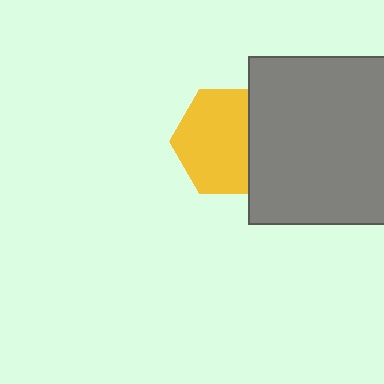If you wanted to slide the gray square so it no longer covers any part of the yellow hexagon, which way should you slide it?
Slide it right — that is the most direct way to separate the two shapes.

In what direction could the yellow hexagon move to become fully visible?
The yellow hexagon could move left. That would shift it out from behind the gray square entirely.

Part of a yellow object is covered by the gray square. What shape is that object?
It is a hexagon.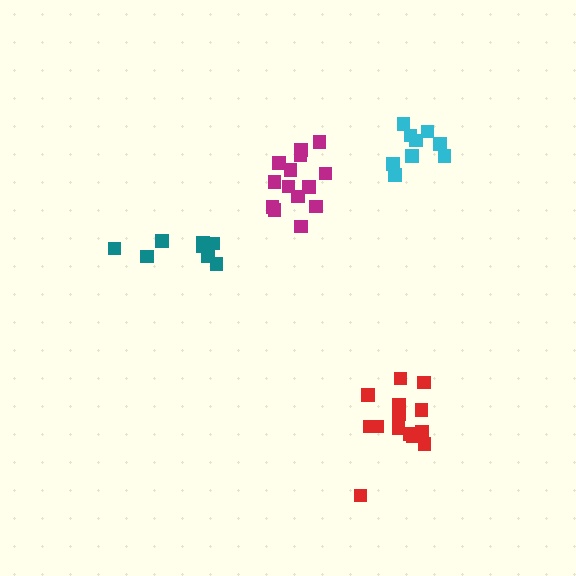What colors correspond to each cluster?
The clusters are colored: cyan, red, magenta, teal.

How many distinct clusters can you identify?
There are 4 distinct clusters.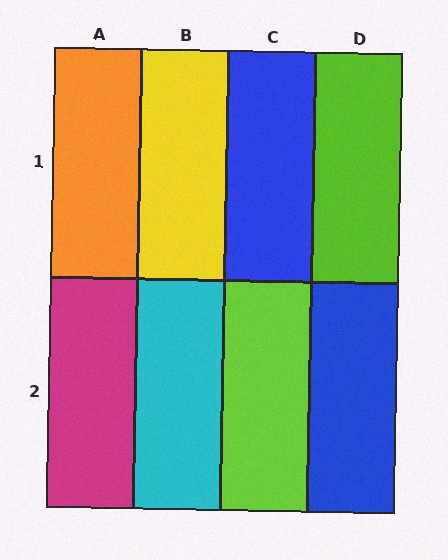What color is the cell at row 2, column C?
Lime.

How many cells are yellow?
1 cell is yellow.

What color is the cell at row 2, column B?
Cyan.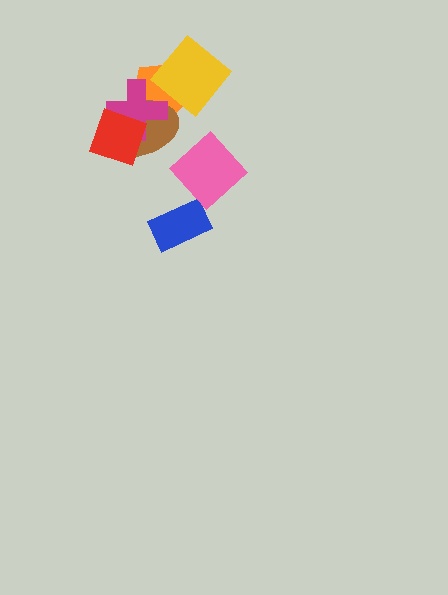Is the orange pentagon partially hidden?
Yes, it is partially covered by another shape.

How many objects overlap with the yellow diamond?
1 object overlaps with the yellow diamond.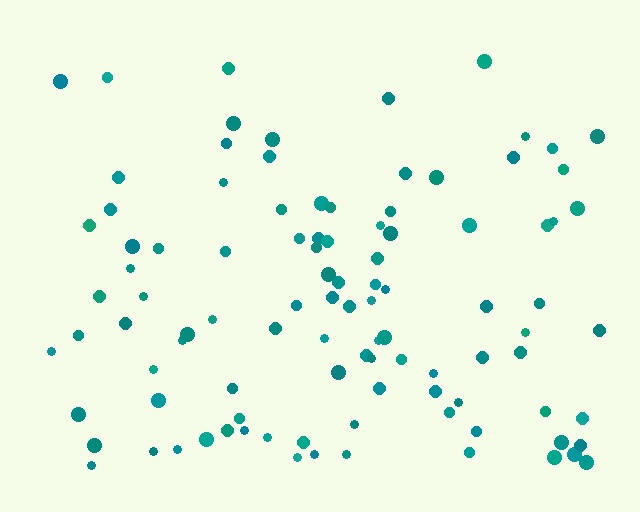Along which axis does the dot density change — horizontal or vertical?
Vertical.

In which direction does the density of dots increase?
From top to bottom, with the bottom side densest.